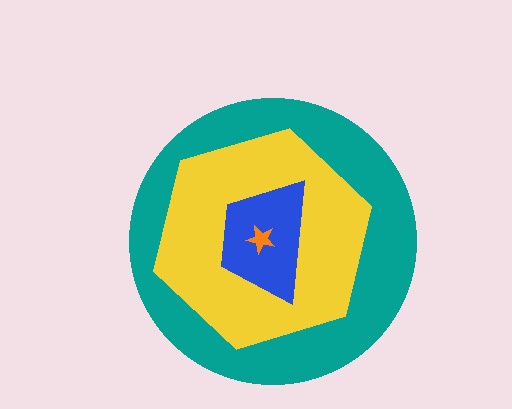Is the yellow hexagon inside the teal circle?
Yes.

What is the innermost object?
The orange star.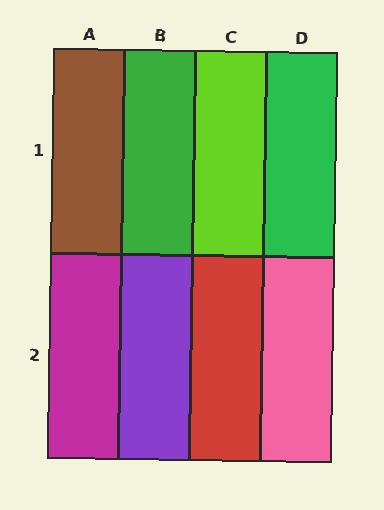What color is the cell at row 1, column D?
Green.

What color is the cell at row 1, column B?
Green.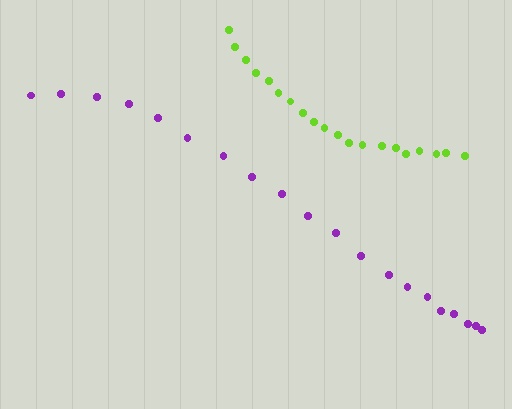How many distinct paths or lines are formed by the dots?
There are 2 distinct paths.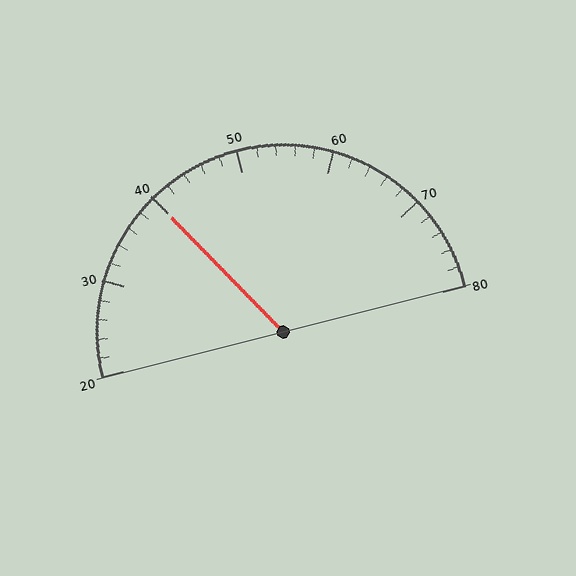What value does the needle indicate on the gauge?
The needle indicates approximately 40.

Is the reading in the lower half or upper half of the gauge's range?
The reading is in the lower half of the range (20 to 80).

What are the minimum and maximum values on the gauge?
The gauge ranges from 20 to 80.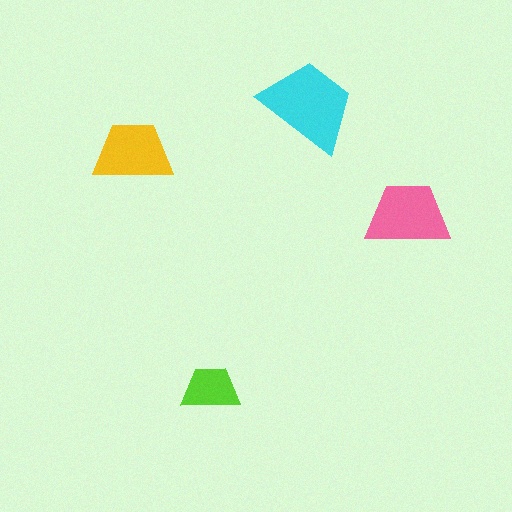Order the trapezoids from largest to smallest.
the cyan one, the pink one, the yellow one, the lime one.